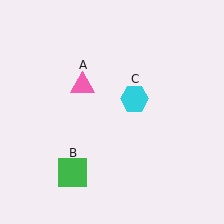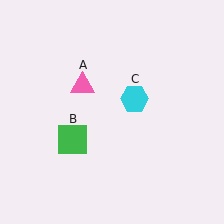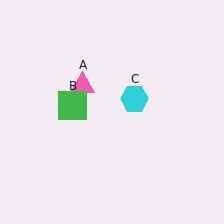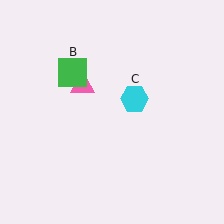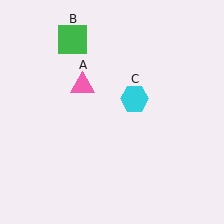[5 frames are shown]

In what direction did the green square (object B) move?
The green square (object B) moved up.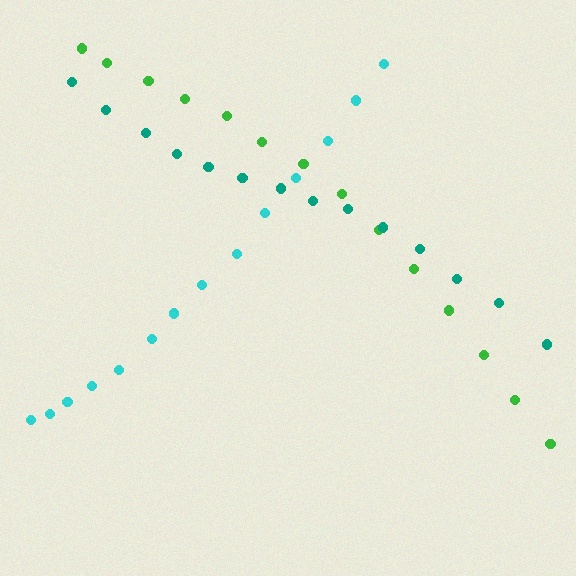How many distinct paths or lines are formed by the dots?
There are 3 distinct paths.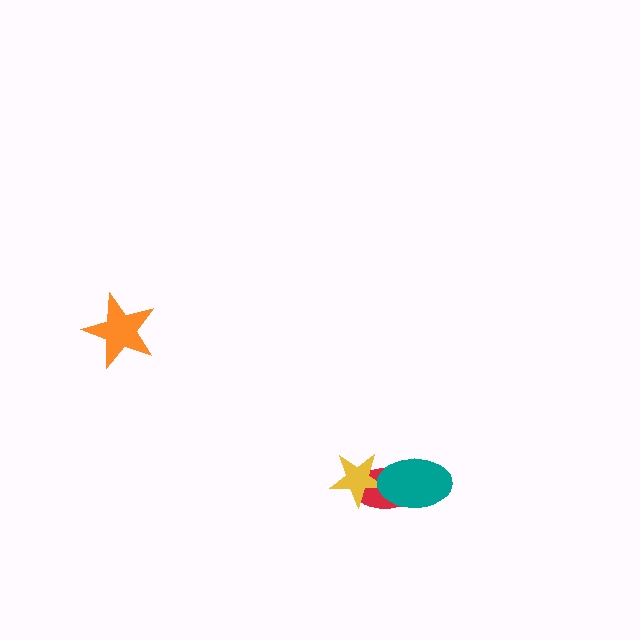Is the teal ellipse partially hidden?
No, no other shape covers it.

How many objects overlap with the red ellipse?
2 objects overlap with the red ellipse.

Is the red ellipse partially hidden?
Yes, it is partially covered by another shape.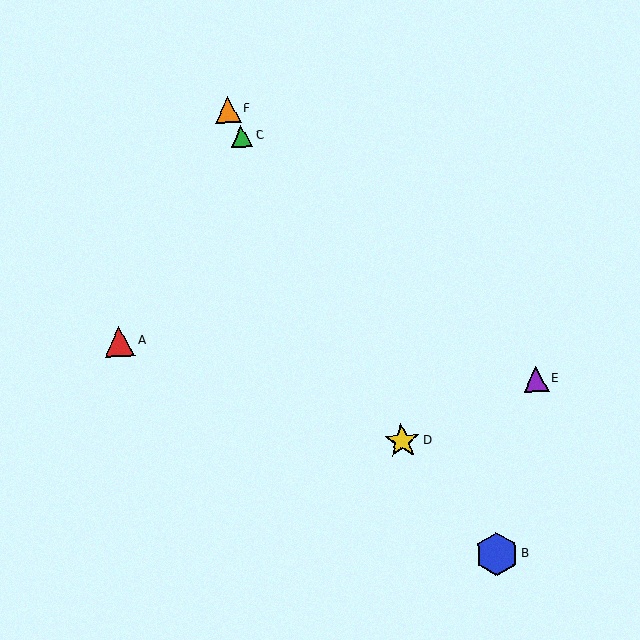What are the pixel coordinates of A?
Object A is at (119, 341).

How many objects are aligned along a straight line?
3 objects (C, D, F) are aligned along a straight line.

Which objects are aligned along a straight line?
Objects C, D, F are aligned along a straight line.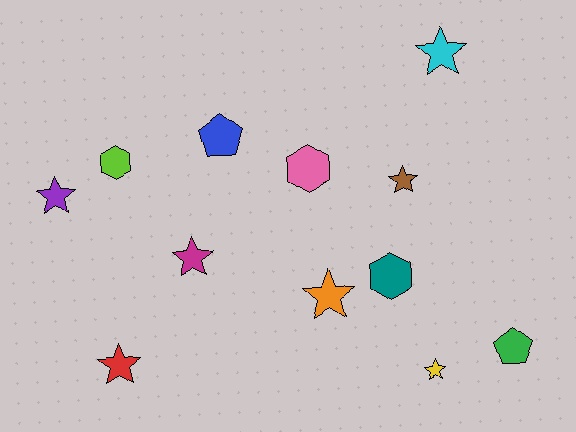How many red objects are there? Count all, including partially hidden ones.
There is 1 red object.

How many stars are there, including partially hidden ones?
There are 7 stars.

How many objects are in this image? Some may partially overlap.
There are 12 objects.